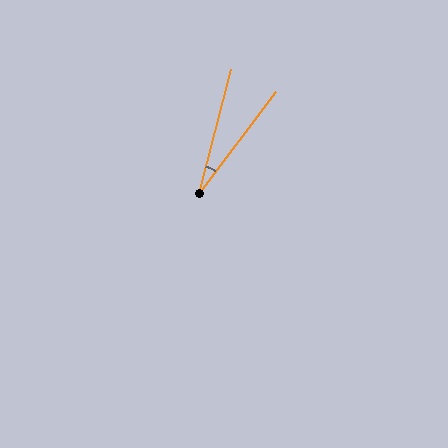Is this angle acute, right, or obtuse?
It is acute.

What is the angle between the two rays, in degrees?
Approximately 23 degrees.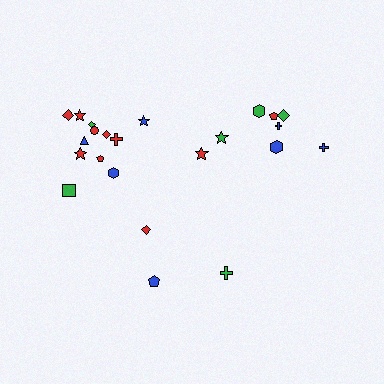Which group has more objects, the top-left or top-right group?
The top-left group.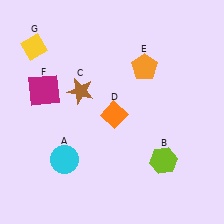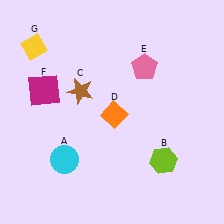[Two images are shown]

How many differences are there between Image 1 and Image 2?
There is 1 difference between the two images.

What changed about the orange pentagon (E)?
In Image 1, E is orange. In Image 2, it changed to pink.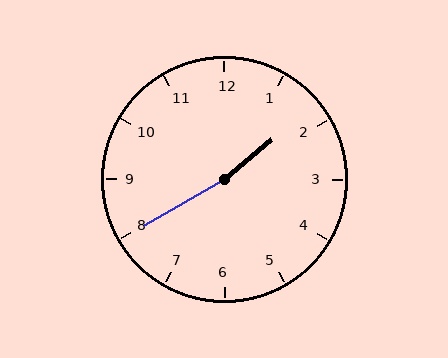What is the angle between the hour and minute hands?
Approximately 170 degrees.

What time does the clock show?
1:40.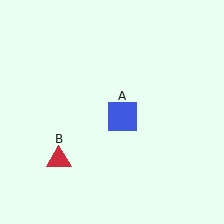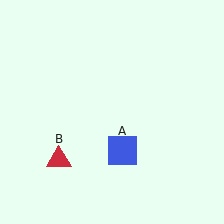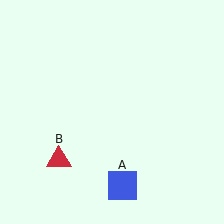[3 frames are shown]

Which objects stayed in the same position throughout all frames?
Red triangle (object B) remained stationary.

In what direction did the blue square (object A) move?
The blue square (object A) moved down.